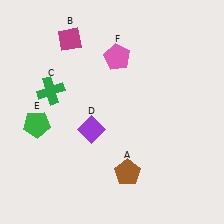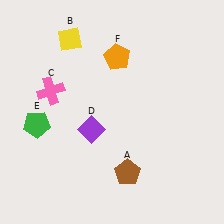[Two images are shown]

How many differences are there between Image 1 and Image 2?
There are 3 differences between the two images.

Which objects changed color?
B changed from magenta to yellow. C changed from green to pink. F changed from pink to orange.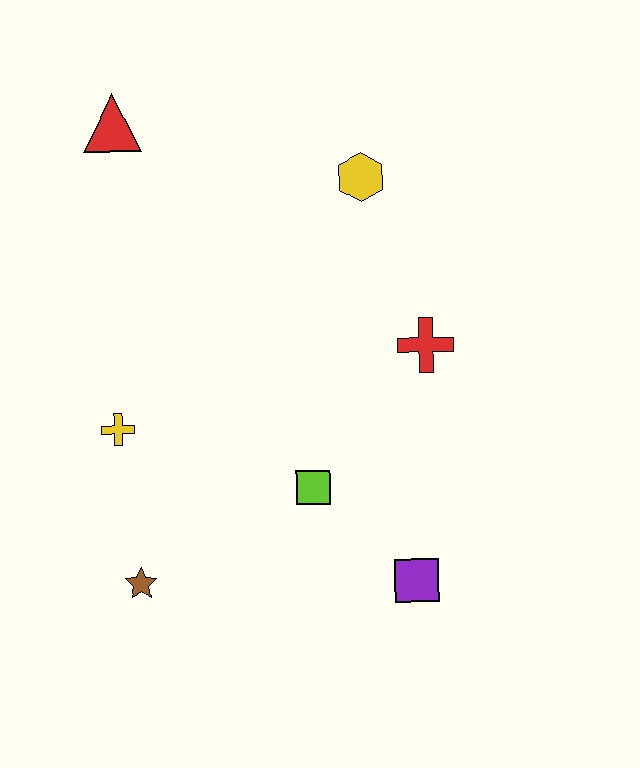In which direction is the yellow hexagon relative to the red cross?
The yellow hexagon is above the red cross.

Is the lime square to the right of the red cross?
No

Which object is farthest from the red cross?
The red triangle is farthest from the red cross.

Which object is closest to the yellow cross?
The brown star is closest to the yellow cross.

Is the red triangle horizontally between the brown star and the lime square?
No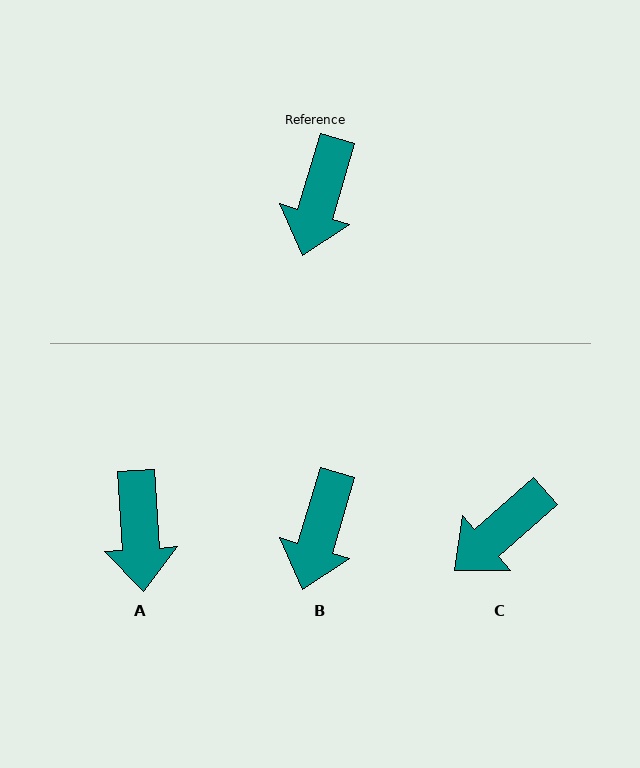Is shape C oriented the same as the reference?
No, it is off by about 32 degrees.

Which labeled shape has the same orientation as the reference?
B.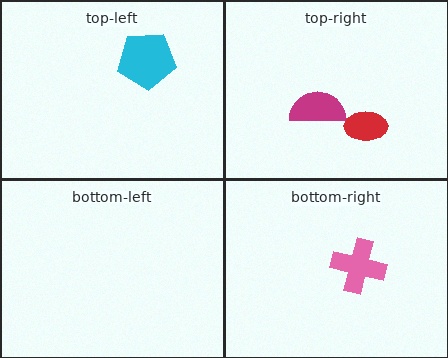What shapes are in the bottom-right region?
The pink cross.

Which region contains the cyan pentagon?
The top-left region.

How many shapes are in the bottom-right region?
1.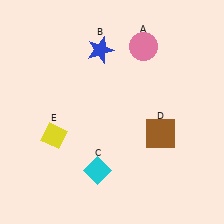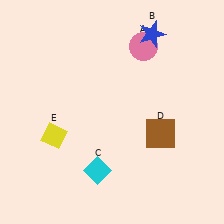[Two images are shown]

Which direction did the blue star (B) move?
The blue star (B) moved right.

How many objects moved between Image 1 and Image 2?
1 object moved between the two images.